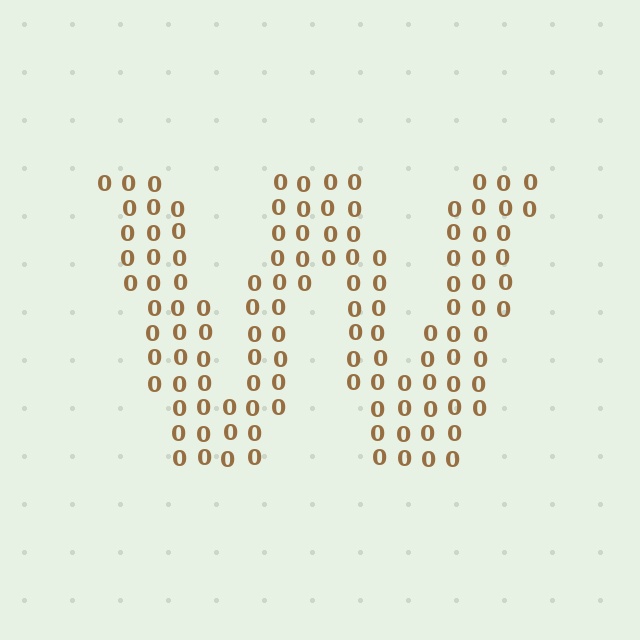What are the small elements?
The small elements are digit 0's.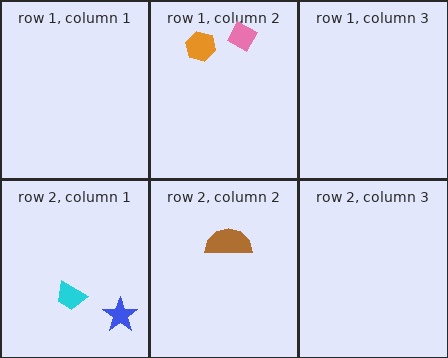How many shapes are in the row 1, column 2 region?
2.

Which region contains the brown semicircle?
The row 2, column 2 region.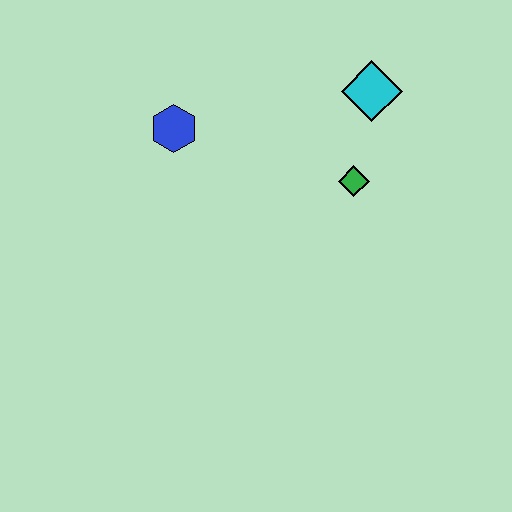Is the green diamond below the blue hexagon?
Yes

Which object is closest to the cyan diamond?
The green diamond is closest to the cyan diamond.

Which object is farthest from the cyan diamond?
The blue hexagon is farthest from the cyan diamond.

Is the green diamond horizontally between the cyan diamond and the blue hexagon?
Yes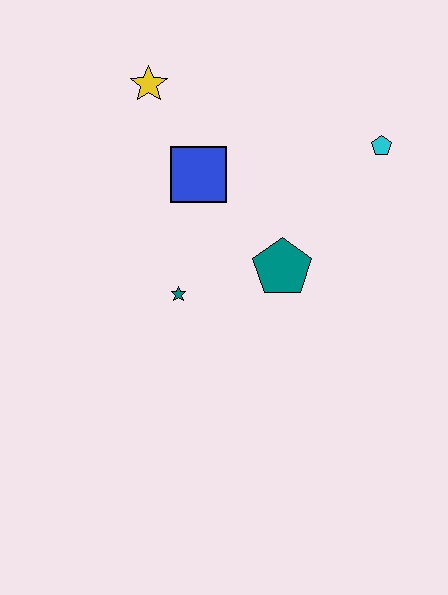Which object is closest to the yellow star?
The blue square is closest to the yellow star.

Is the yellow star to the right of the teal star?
No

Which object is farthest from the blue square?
The cyan pentagon is farthest from the blue square.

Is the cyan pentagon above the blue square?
Yes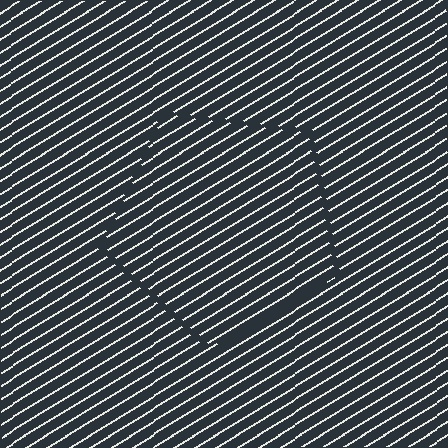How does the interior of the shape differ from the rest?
The interior of the shape contains the same grating, shifted by half a period — the contour is defined by the phase discontinuity where line-ends from the inner and outer gratings abut.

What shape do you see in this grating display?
An illusory pentagon. The interior of the shape contains the same grating, shifted by half a period — the contour is defined by the phase discontinuity where line-ends from the inner and outer gratings abut.